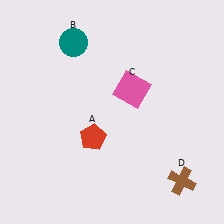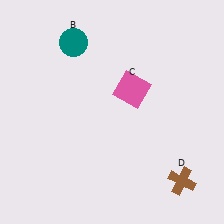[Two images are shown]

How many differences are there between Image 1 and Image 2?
There is 1 difference between the two images.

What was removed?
The red pentagon (A) was removed in Image 2.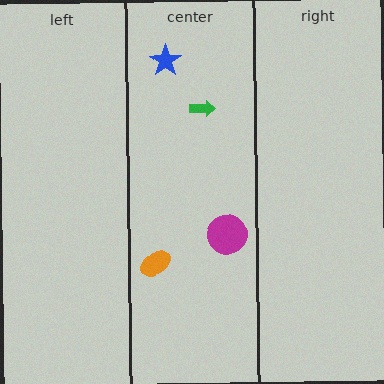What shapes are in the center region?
The green arrow, the orange ellipse, the magenta circle, the blue star.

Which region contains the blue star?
The center region.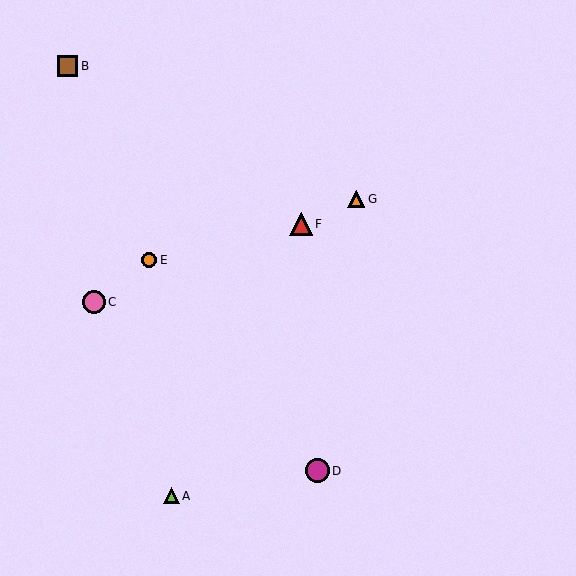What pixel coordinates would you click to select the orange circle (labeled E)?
Click at (149, 260) to select the orange circle E.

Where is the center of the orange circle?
The center of the orange circle is at (149, 260).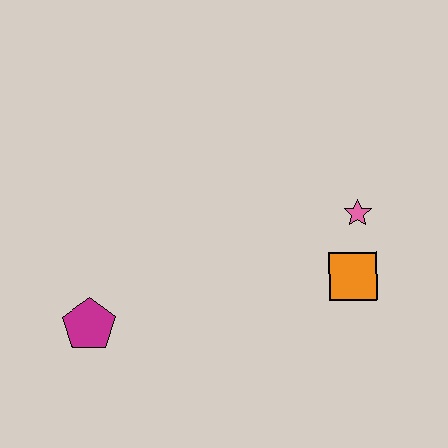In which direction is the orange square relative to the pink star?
The orange square is below the pink star.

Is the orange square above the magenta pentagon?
Yes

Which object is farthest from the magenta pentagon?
The pink star is farthest from the magenta pentagon.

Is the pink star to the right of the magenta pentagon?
Yes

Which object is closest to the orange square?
The pink star is closest to the orange square.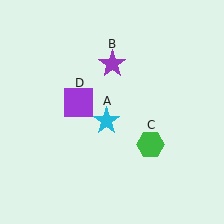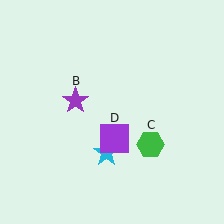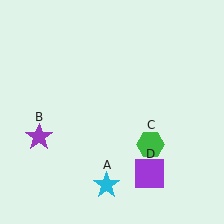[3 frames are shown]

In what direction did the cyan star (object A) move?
The cyan star (object A) moved down.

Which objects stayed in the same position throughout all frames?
Green hexagon (object C) remained stationary.